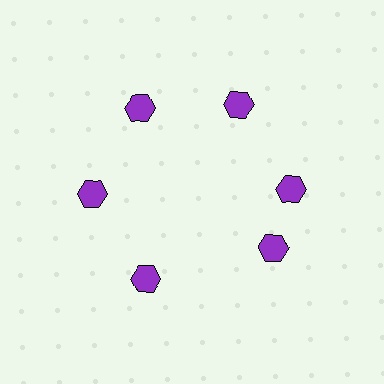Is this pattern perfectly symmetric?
No. The 6 purple hexagons are arranged in a ring, but one element near the 5 o'clock position is rotated out of alignment along the ring, breaking the 6-fold rotational symmetry.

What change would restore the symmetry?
The symmetry would be restored by rotating it back into even spacing with its neighbors so that all 6 hexagons sit at equal angles and equal distance from the center.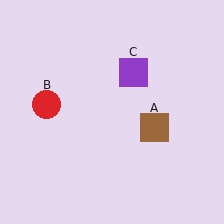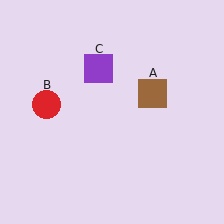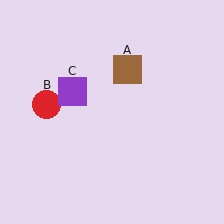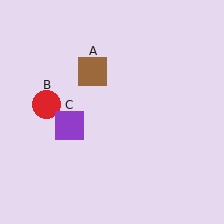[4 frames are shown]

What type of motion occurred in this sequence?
The brown square (object A), purple square (object C) rotated counterclockwise around the center of the scene.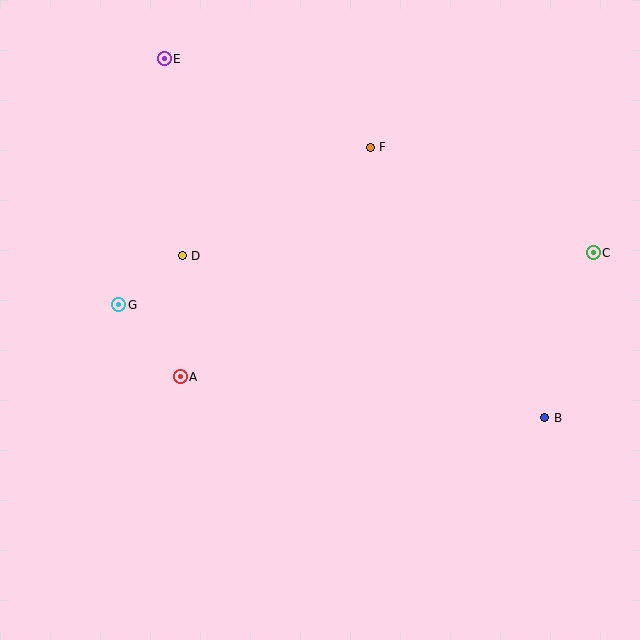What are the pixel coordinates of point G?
Point G is at (119, 305).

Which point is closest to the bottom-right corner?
Point B is closest to the bottom-right corner.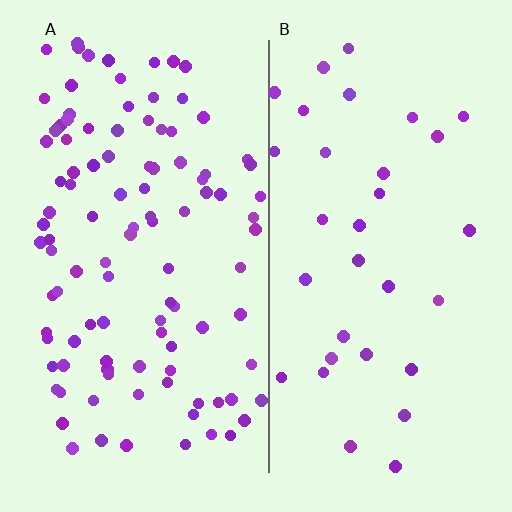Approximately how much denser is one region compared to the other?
Approximately 3.2× — region A over region B.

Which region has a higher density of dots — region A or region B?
A (the left).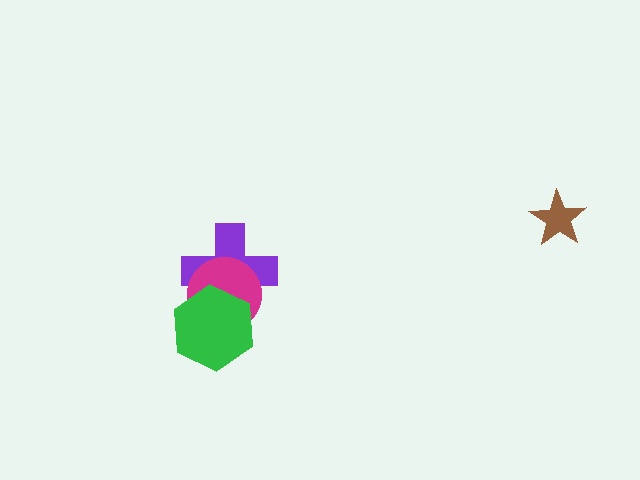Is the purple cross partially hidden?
Yes, it is partially covered by another shape.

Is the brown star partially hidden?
No, no other shape covers it.